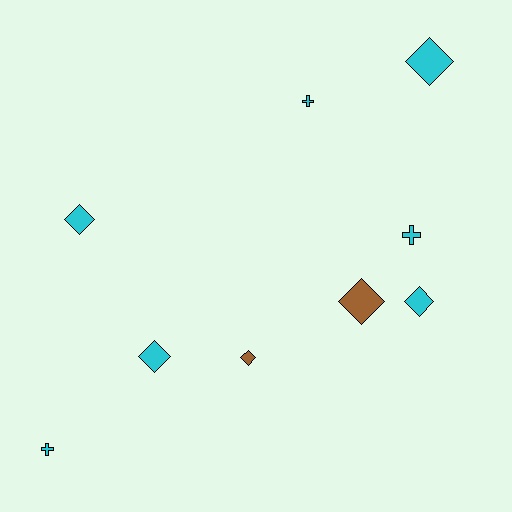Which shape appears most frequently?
Diamond, with 6 objects.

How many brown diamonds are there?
There are 2 brown diamonds.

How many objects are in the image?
There are 9 objects.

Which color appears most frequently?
Cyan, with 7 objects.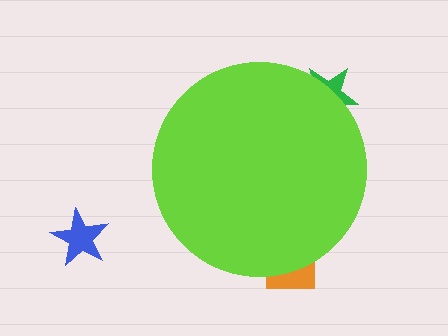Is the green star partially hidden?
Yes, the green star is partially hidden behind the lime circle.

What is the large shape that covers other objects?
A lime circle.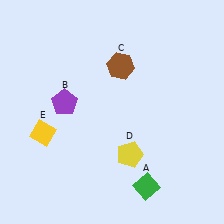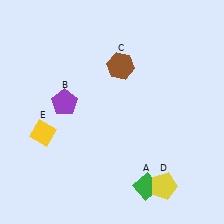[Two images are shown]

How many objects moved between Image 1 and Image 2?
1 object moved between the two images.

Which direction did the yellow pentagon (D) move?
The yellow pentagon (D) moved right.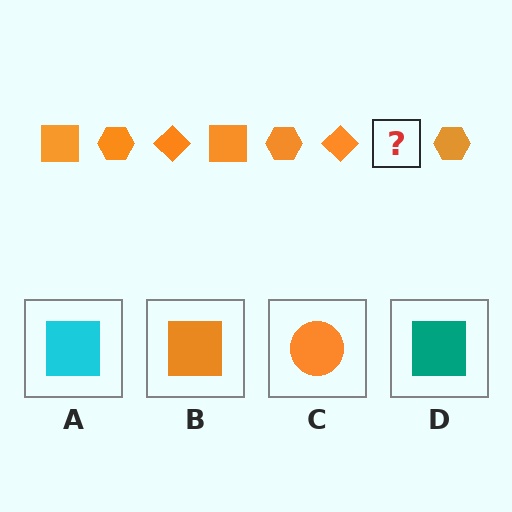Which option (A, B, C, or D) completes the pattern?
B.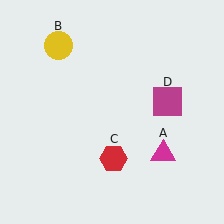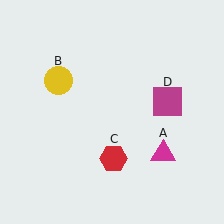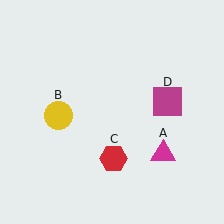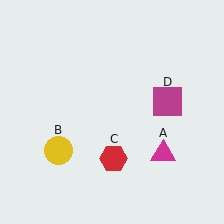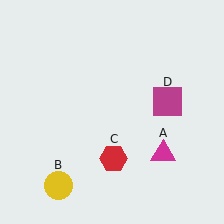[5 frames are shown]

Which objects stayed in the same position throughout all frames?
Magenta triangle (object A) and red hexagon (object C) and magenta square (object D) remained stationary.